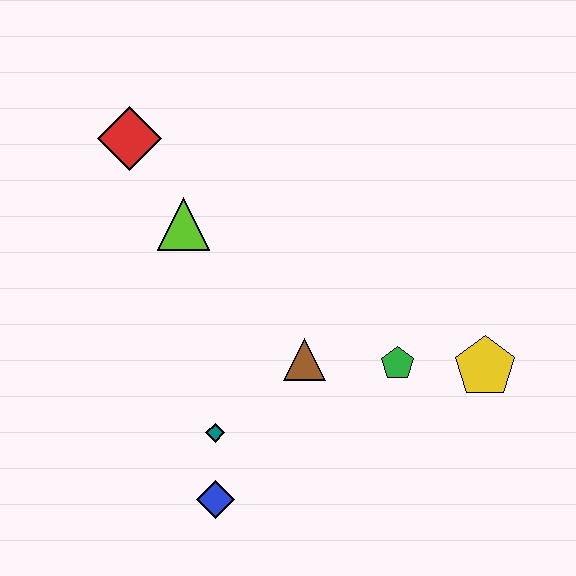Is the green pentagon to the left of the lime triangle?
No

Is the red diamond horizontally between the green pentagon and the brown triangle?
No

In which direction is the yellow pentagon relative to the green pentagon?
The yellow pentagon is to the right of the green pentagon.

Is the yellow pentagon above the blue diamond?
Yes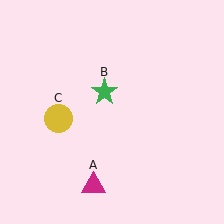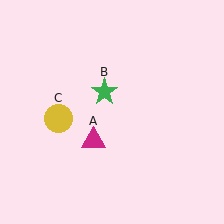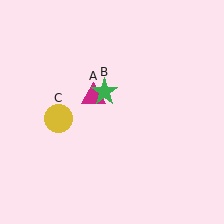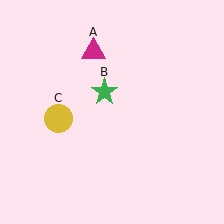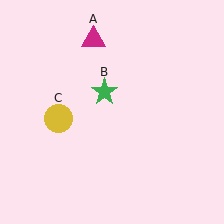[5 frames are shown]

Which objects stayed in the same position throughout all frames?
Green star (object B) and yellow circle (object C) remained stationary.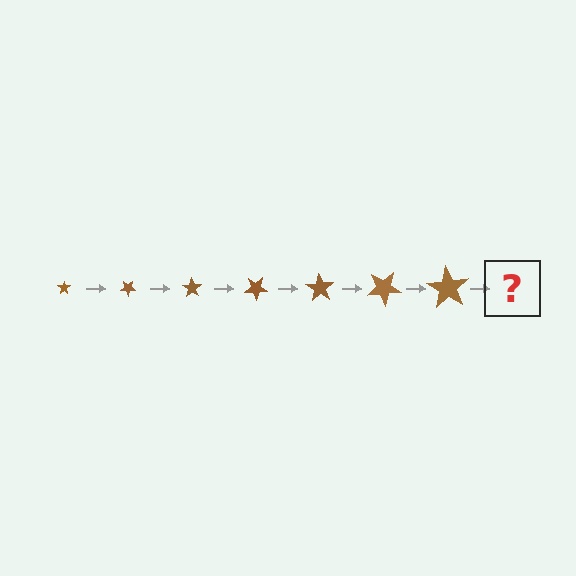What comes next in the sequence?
The next element should be a star, larger than the previous one and rotated 245 degrees from the start.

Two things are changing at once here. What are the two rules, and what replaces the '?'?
The two rules are that the star grows larger each step and it rotates 35 degrees each step. The '?' should be a star, larger than the previous one and rotated 245 degrees from the start.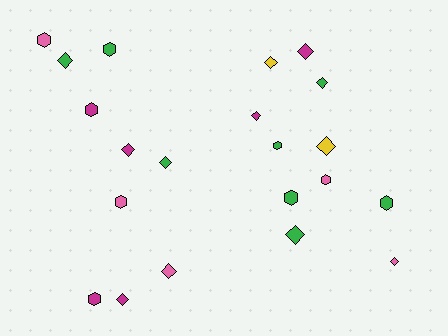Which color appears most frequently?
Green, with 8 objects.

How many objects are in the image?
There are 21 objects.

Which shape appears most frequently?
Diamond, with 12 objects.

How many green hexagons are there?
There are 4 green hexagons.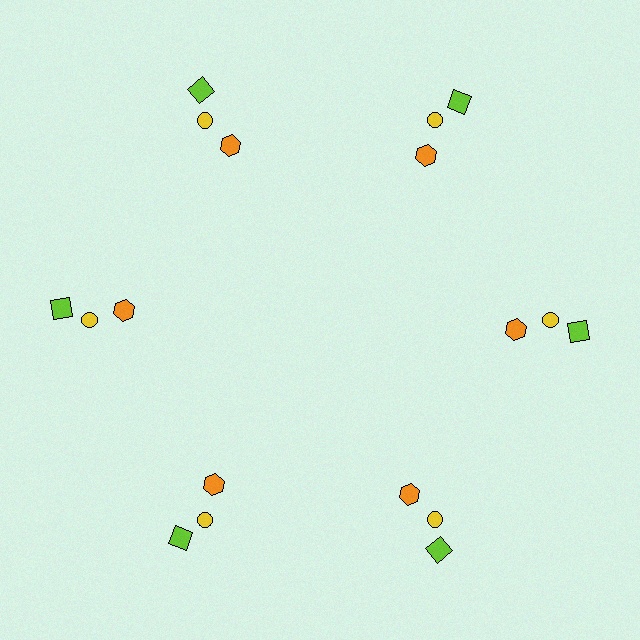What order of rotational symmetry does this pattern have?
This pattern has 6-fold rotational symmetry.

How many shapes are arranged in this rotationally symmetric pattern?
There are 18 shapes, arranged in 6 groups of 3.